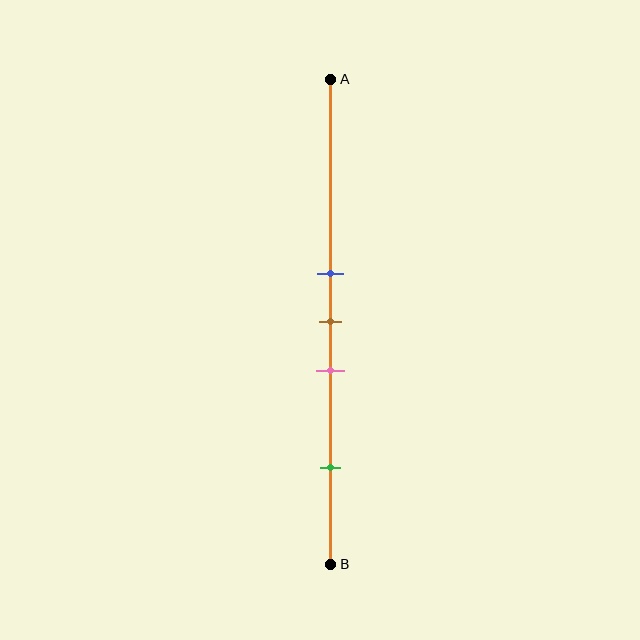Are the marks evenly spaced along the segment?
No, the marks are not evenly spaced.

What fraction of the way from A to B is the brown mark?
The brown mark is approximately 50% (0.5) of the way from A to B.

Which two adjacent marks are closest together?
The blue and brown marks are the closest adjacent pair.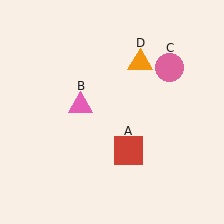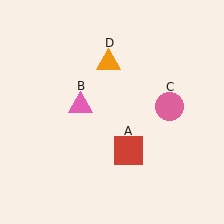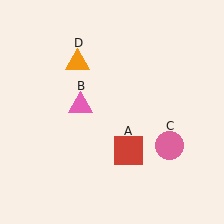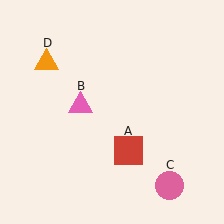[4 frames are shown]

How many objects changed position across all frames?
2 objects changed position: pink circle (object C), orange triangle (object D).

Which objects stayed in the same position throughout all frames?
Red square (object A) and pink triangle (object B) remained stationary.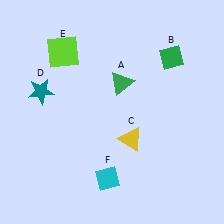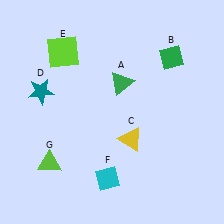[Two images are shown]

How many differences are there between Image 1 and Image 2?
There is 1 difference between the two images.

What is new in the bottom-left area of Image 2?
A lime triangle (G) was added in the bottom-left area of Image 2.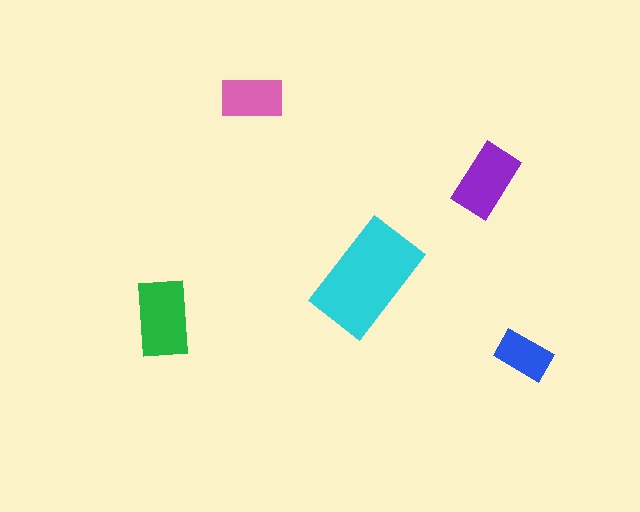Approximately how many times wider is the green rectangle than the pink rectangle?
About 1.5 times wider.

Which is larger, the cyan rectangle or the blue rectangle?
The cyan one.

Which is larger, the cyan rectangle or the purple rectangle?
The cyan one.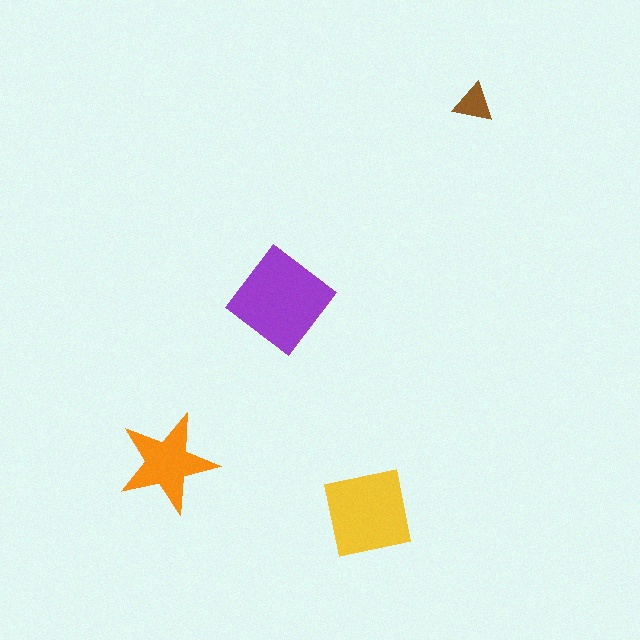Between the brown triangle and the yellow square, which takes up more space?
The yellow square.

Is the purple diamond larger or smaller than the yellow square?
Larger.